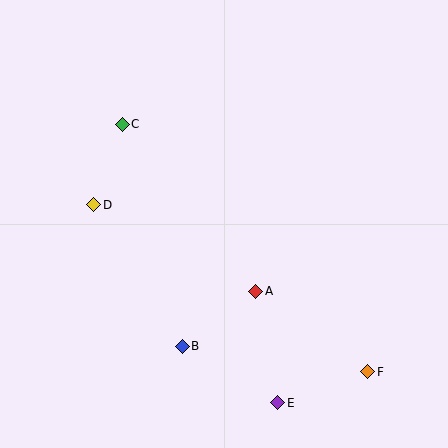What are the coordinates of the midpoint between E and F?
The midpoint between E and F is at (323, 387).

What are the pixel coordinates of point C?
Point C is at (122, 124).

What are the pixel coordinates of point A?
Point A is at (255, 291).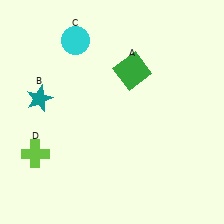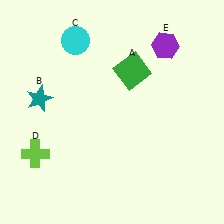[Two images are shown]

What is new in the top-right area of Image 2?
A purple hexagon (E) was added in the top-right area of Image 2.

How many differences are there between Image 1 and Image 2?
There is 1 difference between the two images.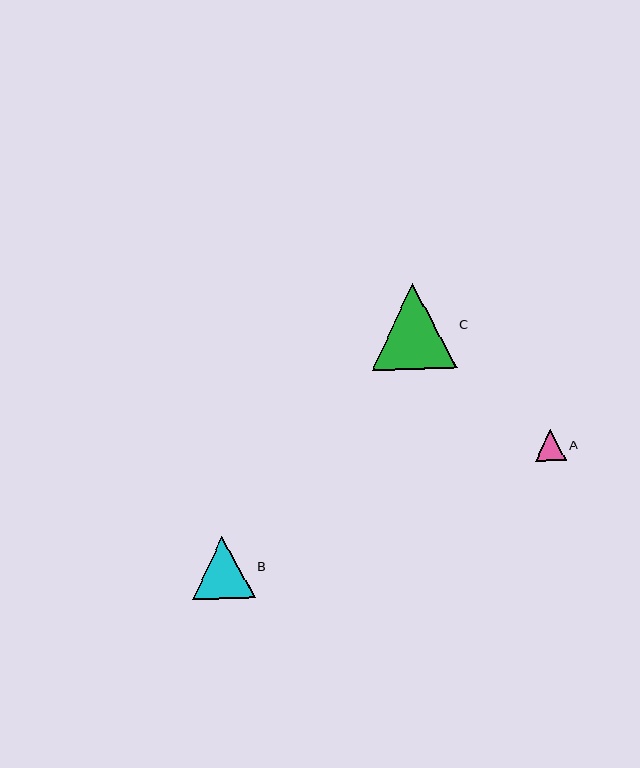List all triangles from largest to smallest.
From largest to smallest: C, B, A.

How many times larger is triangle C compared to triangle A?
Triangle C is approximately 2.8 times the size of triangle A.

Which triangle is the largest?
Triangle C is the largest with a size of approximately 85 pixels.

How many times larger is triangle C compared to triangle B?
Triangle C is approximately 1.4 times the size of triangle B.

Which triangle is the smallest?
Triangle A is the smallest with a size of approximately 31 pixels.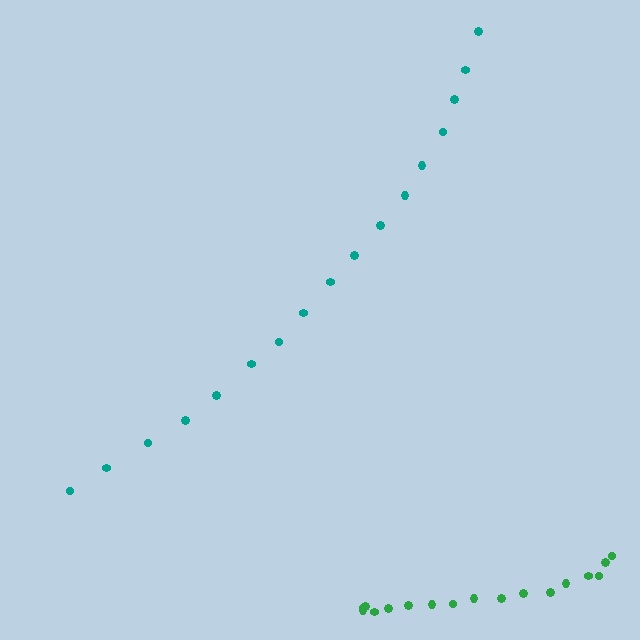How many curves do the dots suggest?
There are 2 distinct paths.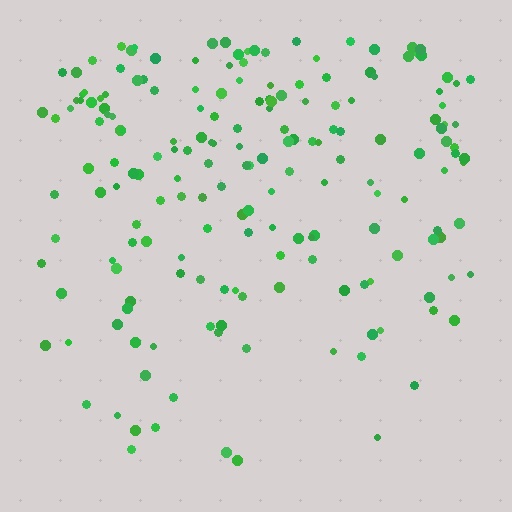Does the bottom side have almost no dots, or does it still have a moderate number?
Still a moderate number, just noticeably fewer than the top.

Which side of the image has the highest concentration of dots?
The top.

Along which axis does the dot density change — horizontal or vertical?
Vertical.